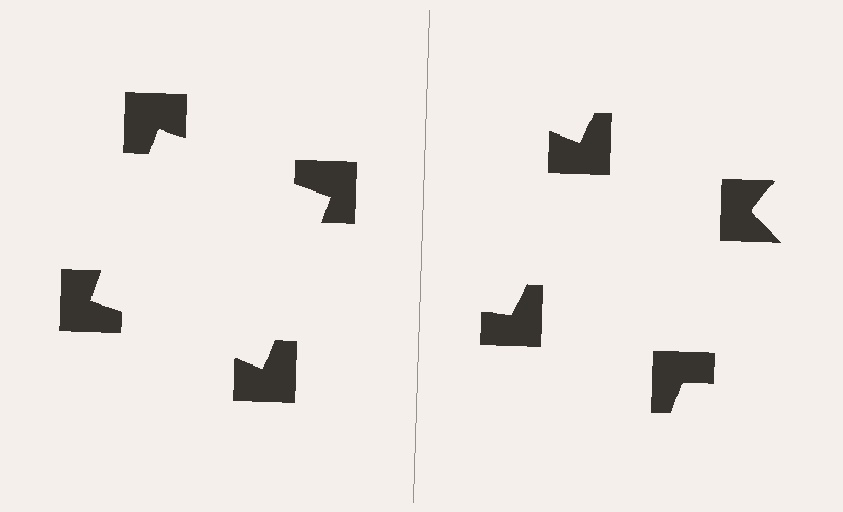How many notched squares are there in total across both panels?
8 — 4 on each side.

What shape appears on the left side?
An illusory square.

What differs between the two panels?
The notched squares are positioned identically on both sides; only the wedge orientations differ. On the left they align to a square; on the right they are misaligned.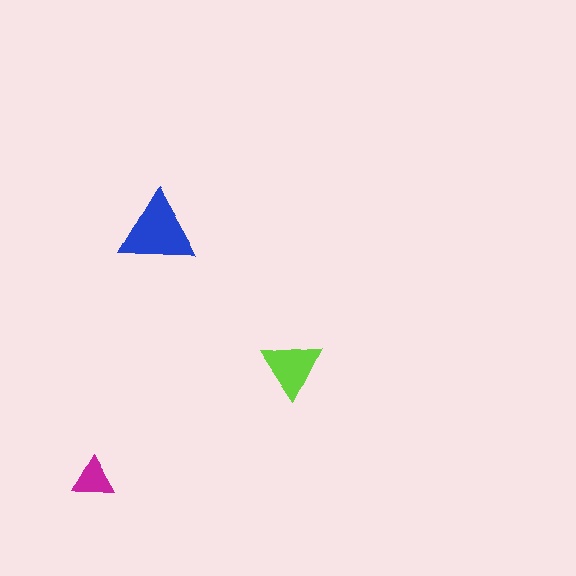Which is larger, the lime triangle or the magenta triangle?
The lime one.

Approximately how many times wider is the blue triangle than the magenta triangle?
About 2 times wider.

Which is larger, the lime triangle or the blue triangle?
The blue one.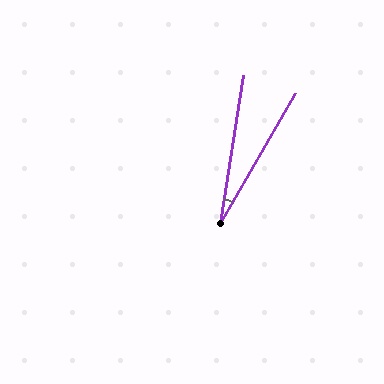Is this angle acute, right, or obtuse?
It is acute.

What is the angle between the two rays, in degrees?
Approximately 21 degrees.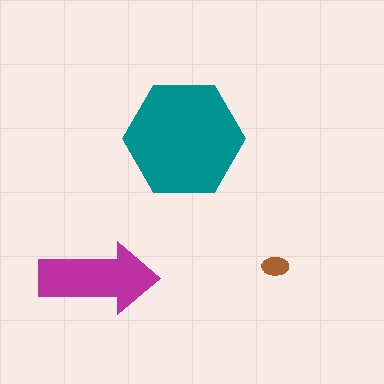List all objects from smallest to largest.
The brown ellipse, the magenta arrow, the teal hexagon.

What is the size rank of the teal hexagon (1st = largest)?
1st.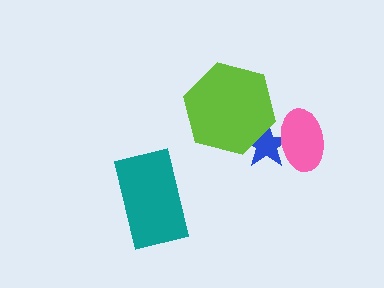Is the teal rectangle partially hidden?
No, no other shape covers it.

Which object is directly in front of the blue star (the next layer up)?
The lime hexagon is directly in front of the blue star.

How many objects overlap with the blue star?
2 objects overlap with the blue star.